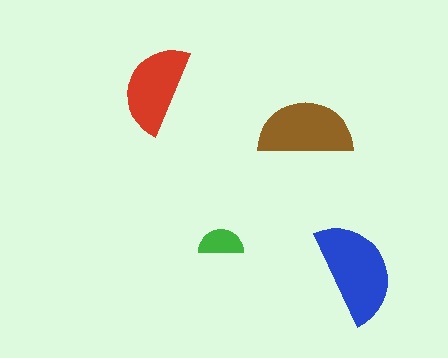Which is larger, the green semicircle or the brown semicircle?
The brown one.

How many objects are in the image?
There are 4 objects in the image.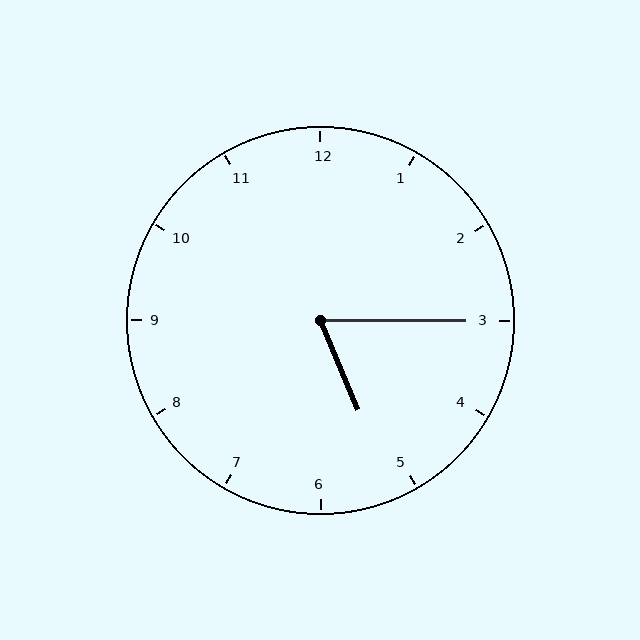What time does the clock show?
5:15.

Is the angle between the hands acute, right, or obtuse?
It is acute.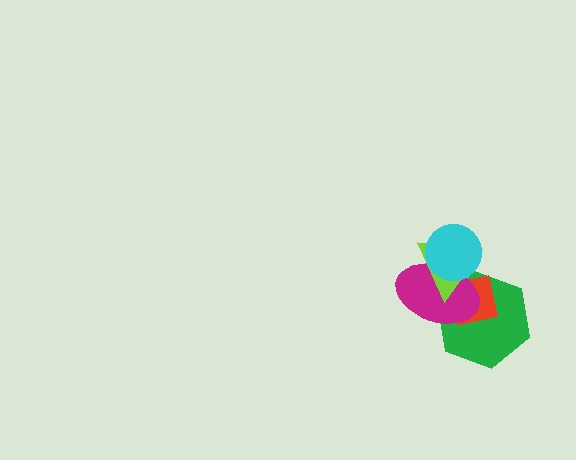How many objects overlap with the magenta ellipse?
4 objects overlap with the magenta ellipse.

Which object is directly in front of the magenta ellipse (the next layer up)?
The lime triangle is directly in front of the magenta ellipse.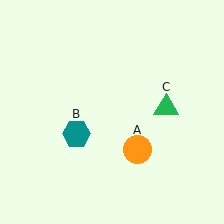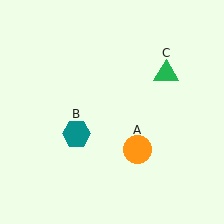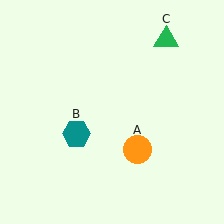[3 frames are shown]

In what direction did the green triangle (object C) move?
The green triangle (object C) moved up.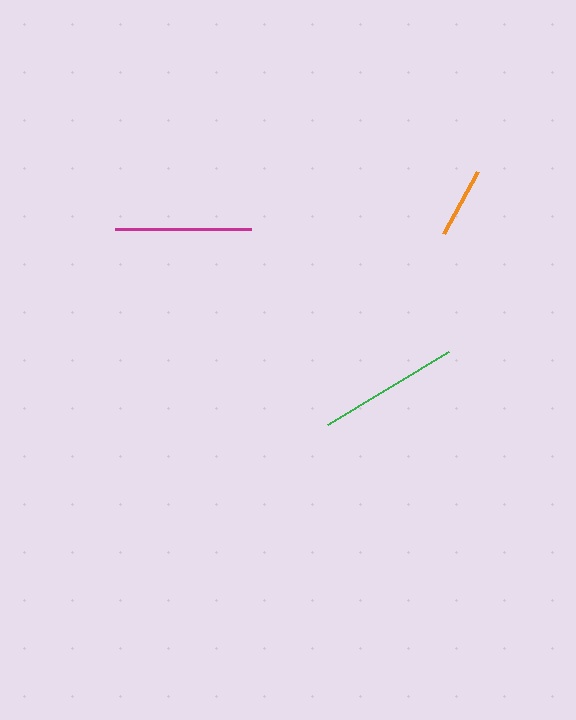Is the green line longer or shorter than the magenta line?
The green line is longer than the magenta line.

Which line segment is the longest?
The green line is the longest at approximately 141 pixels.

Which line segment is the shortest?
The orange line is the shortest at approximately 70 pixels.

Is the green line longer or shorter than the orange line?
The green line is longer than the orange line.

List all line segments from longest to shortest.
From longest to shortest: green, magenta, orange.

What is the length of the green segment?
The green segment is approximately 141 pixels long.